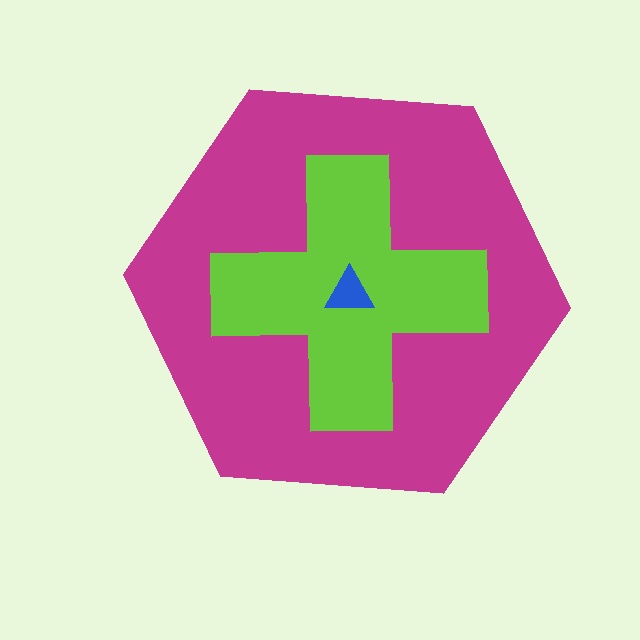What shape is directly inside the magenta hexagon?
The lime cross.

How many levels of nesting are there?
3.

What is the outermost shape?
The magenta hexagon.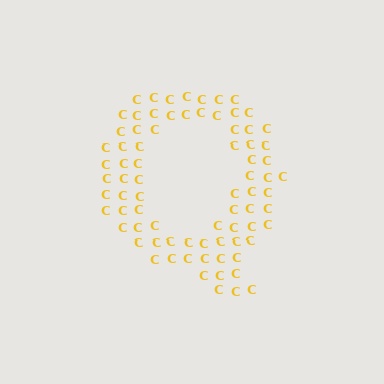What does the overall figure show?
The overall figure shows the letter Q.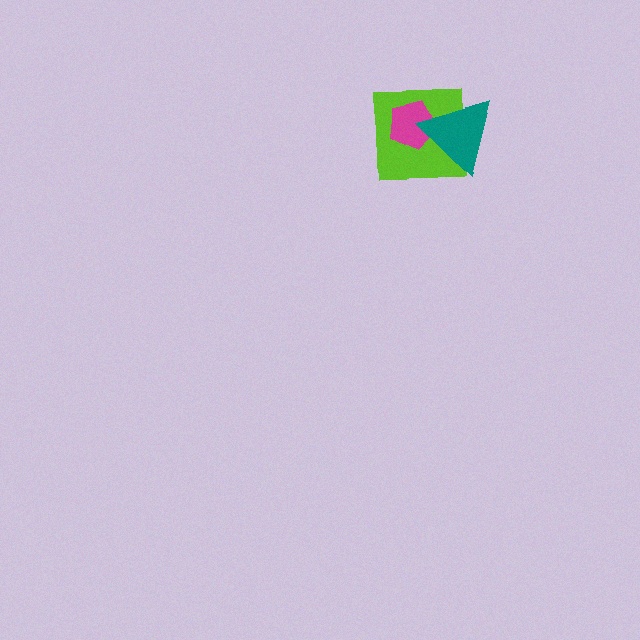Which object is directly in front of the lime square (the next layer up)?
The magenta pentagon is directly in front of the lime square.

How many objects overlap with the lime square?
2 objects overlap with the lime square.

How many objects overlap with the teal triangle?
2 objects overlap with the teal triangle.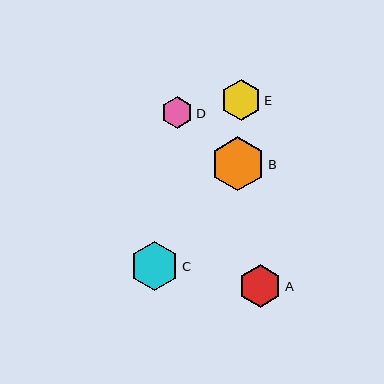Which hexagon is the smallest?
Hexagon D is the smallest with a size of approximately 32 pixels.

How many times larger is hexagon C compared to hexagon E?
Hexagon C is approximately 1.2 times the size of hexagon E.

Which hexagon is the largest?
Hexagon B is the largest with a size of approximately 54 pixels.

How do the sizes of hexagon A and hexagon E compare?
Hexagon A and hexagon E are approximately the same size.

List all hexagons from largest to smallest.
From largest to smallest: B, C, A, E, D.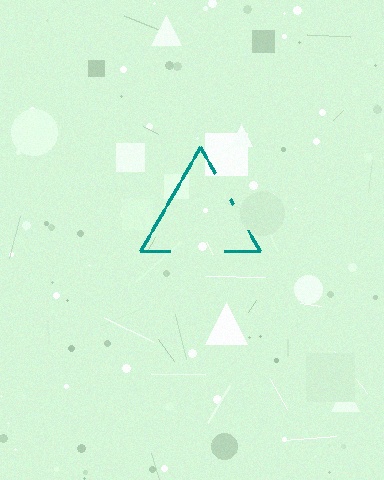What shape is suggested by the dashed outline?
The dashed outline suggests a triangle.